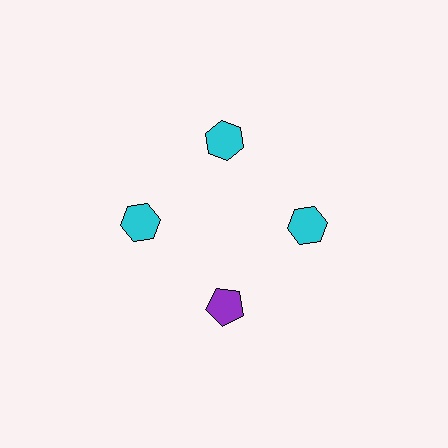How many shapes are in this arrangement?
There are 4 shapes arranged in a ring pattern.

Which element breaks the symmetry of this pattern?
The purple pentagon at roughly the 6 o'clock position breaks the symmetry. All other shapes are cyan hexagons.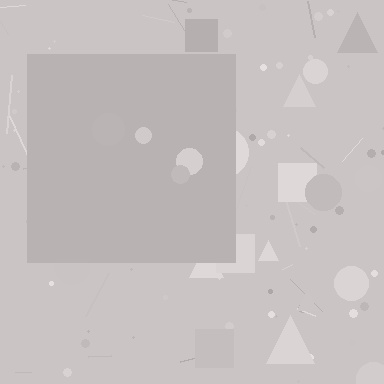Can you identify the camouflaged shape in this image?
The camouflaged shape is a square.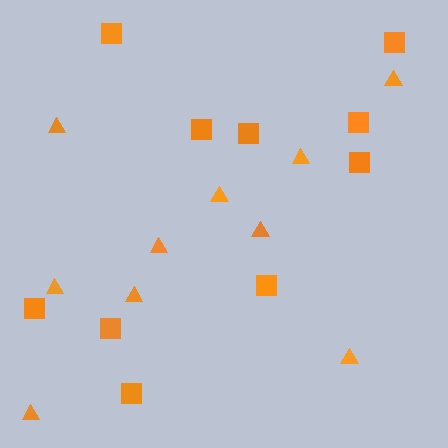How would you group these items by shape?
There are 2 groups: one group of squares (10) and one group of triangles (10).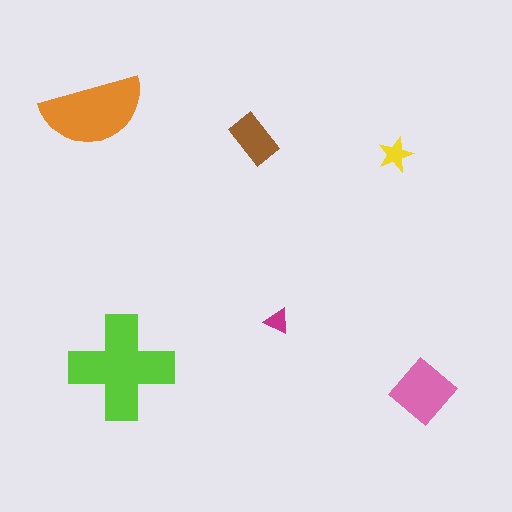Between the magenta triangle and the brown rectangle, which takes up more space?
The brown rectangle.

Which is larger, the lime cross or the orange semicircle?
The lime cross.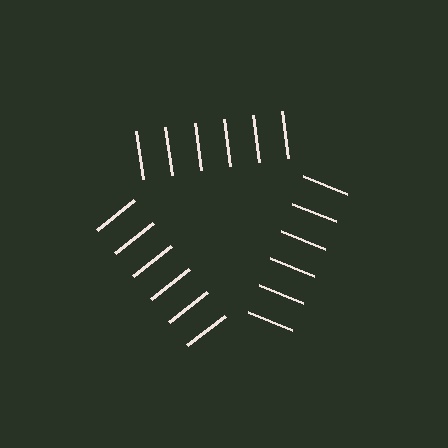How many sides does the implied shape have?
3 sides — the line-ends trace a triangle.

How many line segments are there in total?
18 — 6 along each of the 3 edges.